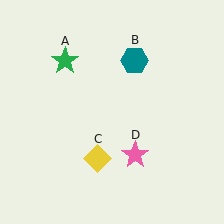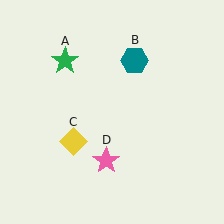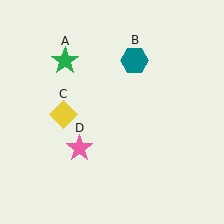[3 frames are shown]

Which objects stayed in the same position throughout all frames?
Green star (object A) and teal hexagon (object B) remained stationary.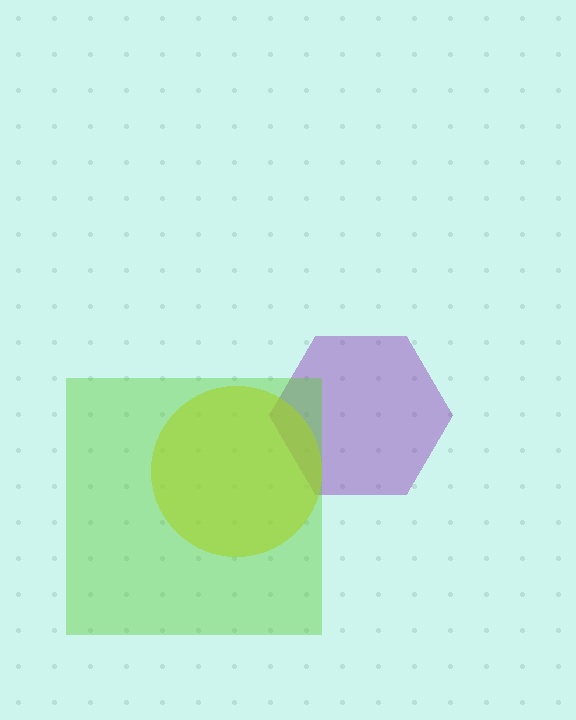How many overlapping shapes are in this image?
There are 3 overlapping shapes in the image.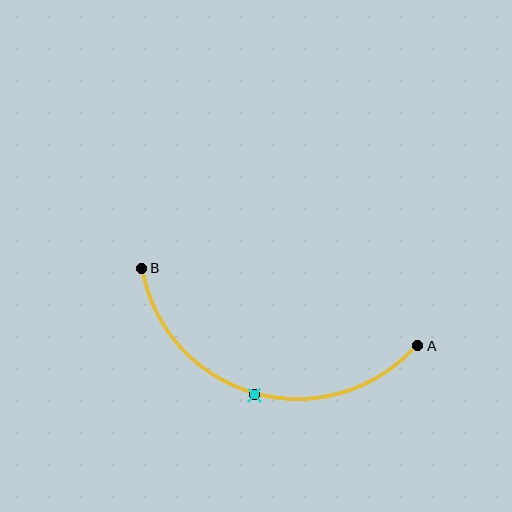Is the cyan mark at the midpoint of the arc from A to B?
Yes. The cyan mark lies on the arc at equal arc-length from both A and B — it is the arc midpoint.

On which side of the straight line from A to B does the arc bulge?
The arc bulges below the straight line connecting A and B.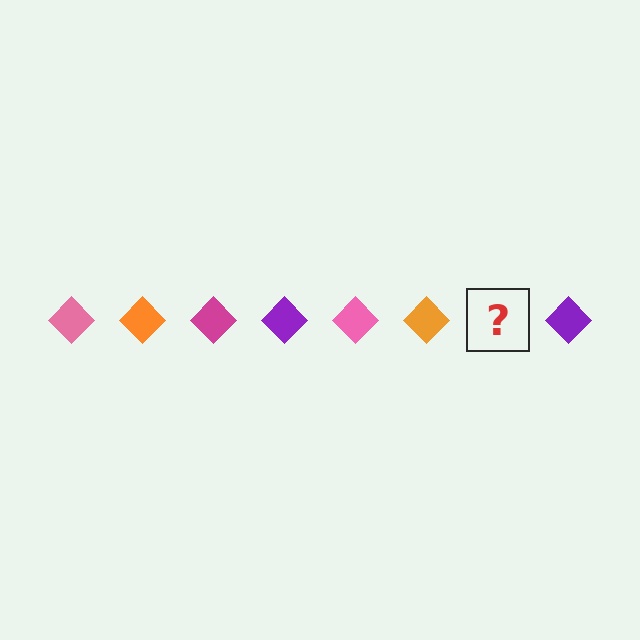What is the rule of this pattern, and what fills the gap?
The rule is that the pattern cycles through pink, orange, magenta, purple diamonds. The gap should be filled with a magenta diamond.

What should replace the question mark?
The question mark should be replaced with a magenta diamond.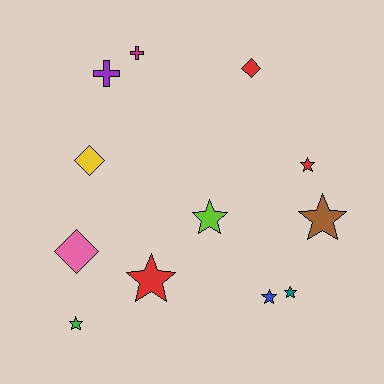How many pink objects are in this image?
There is 1 pink object.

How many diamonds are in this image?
There are 3 diamonds.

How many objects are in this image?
There are 12 objects.